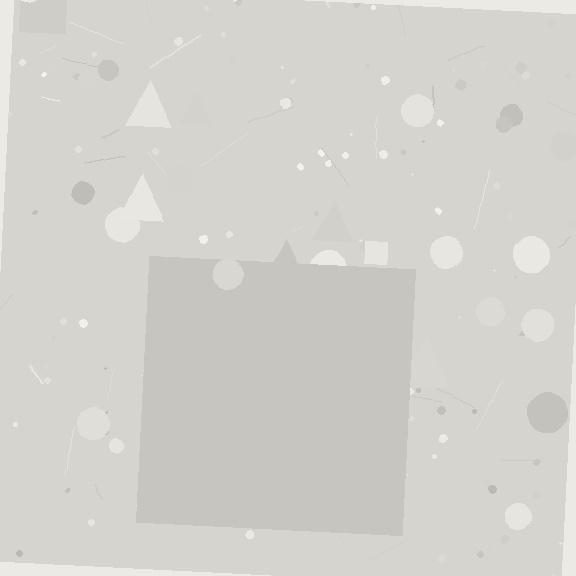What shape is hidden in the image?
A square is hidden in the image.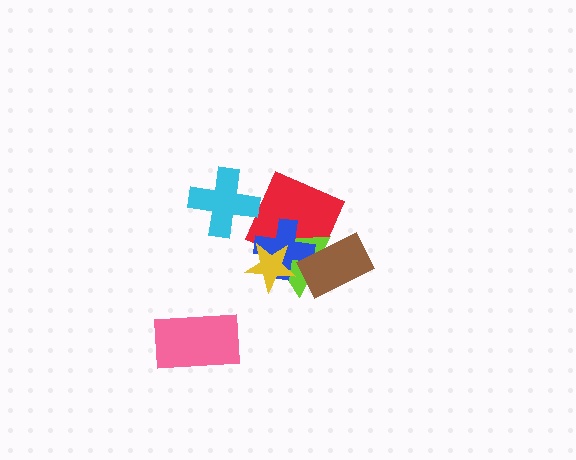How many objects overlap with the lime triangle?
4 objects overlap with the lime triangle.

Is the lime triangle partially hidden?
Yes, it is partially covered by another shape.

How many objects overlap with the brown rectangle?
3 objects overlap with the brown rectangle.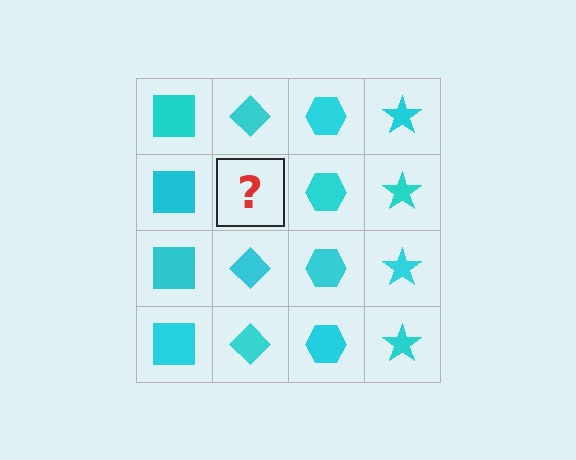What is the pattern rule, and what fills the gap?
The rule is that each column has a consistent shape. The gap should be filled with a cyan diamond.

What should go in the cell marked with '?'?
The missing cell should contain a cyan diamond.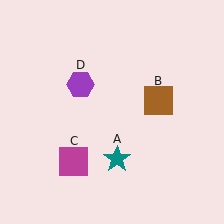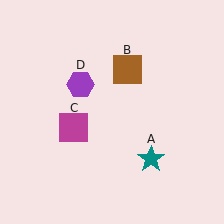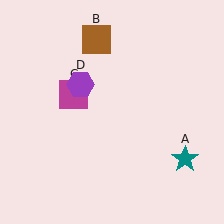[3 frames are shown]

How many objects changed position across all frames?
3 objects changed position: teal star (object A), brown square (object B), magenta square (object C).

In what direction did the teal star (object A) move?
The teal star (object A) moved right.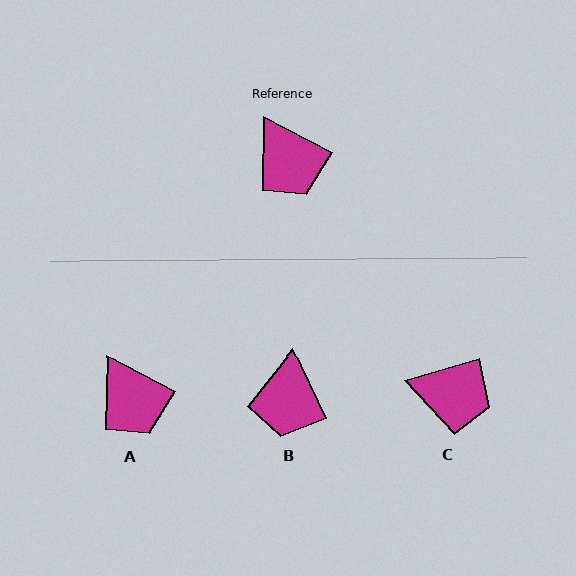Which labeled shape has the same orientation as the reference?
A.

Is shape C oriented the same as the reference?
No, it is off by about 44 degrees.